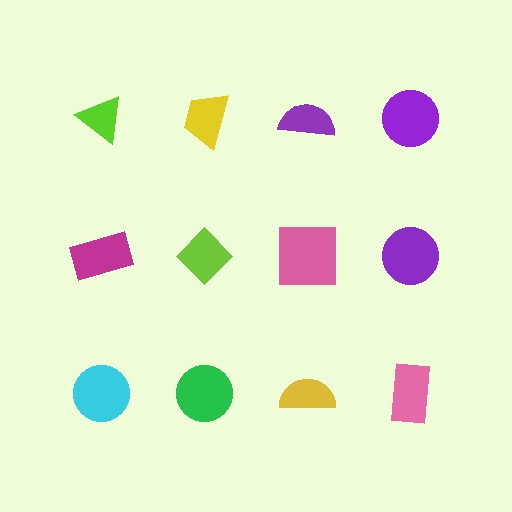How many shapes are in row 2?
4 shapes.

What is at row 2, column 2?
A lime diamond.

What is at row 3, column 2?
A green circle.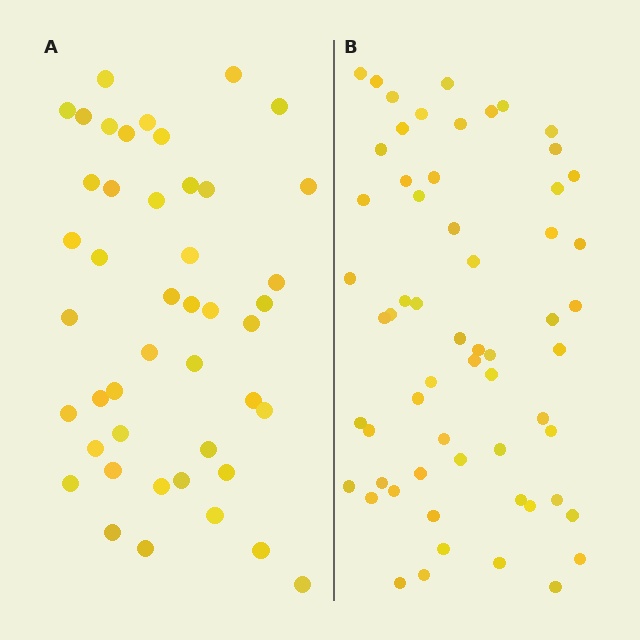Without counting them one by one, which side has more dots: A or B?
Region B (the right region) has more dots.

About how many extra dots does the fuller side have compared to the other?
Region B has approximately 15 more dots than region A.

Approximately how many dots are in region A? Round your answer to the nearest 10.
About 40 dots. (The exact count is 45, which rounds to 40.)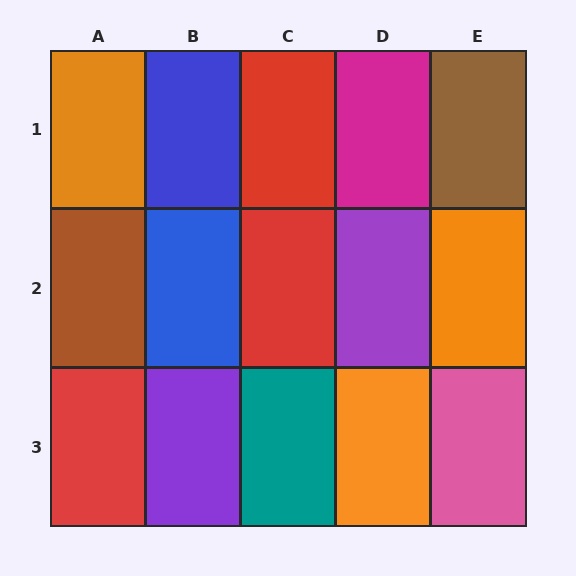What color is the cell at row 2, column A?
Brown.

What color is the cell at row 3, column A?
Red.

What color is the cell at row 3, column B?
Purple.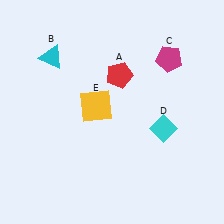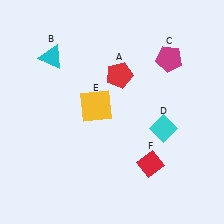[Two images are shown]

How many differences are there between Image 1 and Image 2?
There is 1 difference between the two images.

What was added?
A red diamond (F) was added in Image 2.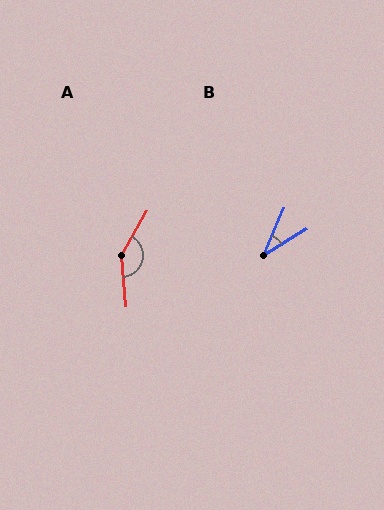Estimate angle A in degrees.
Approximately 145 degrees.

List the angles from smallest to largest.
B (35°), A (145°).